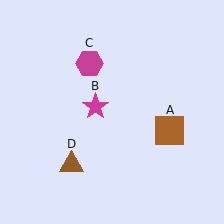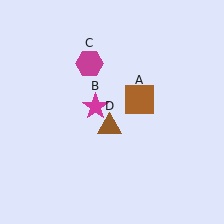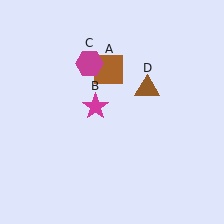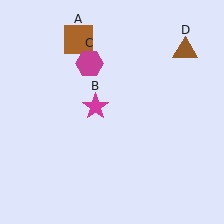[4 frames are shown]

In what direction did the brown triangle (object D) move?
The brown triangle (object D) moved up and to the right.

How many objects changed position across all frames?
2 objects changed position: brown square (object A), brown triangle (object D).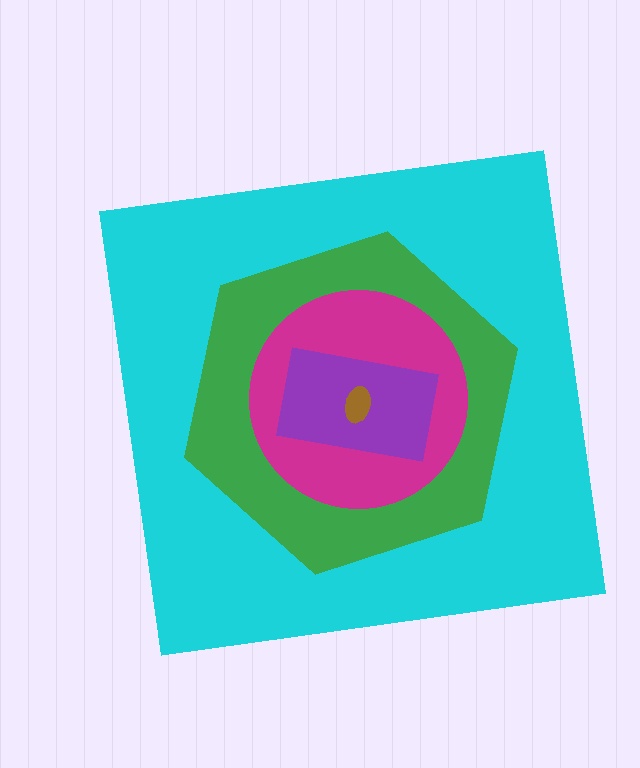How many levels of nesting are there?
5.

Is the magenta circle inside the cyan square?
Yes.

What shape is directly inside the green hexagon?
The magenta circle.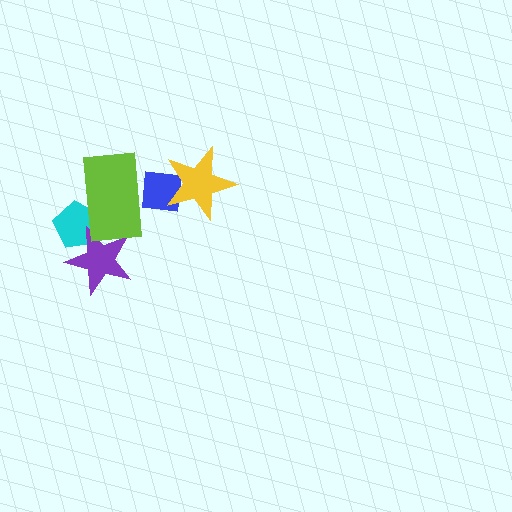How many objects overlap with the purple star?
2 objects overlap with the purple star.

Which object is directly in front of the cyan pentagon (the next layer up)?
The purple star is directly in front of the cyan pentagon.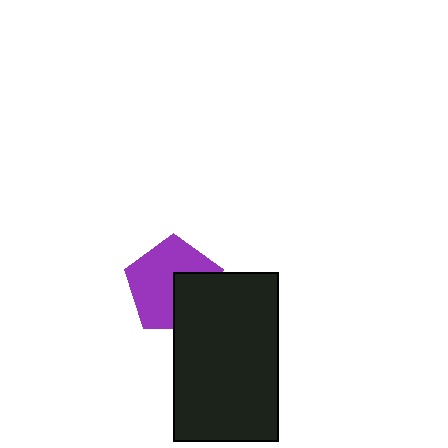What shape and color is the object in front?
The object in front is a black rectangle.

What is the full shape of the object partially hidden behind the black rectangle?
The partially hidden object is a purple pentagon.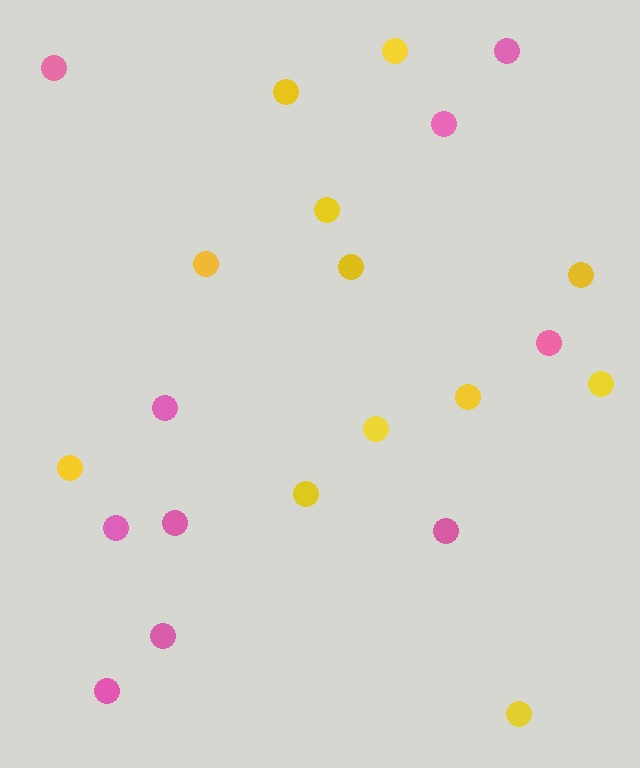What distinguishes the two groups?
There are 2 groups: one group of yellow circles (12) and one group of pink circles (10).